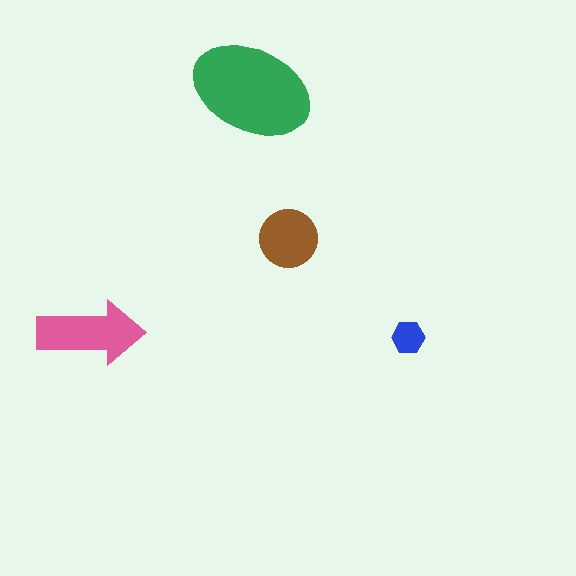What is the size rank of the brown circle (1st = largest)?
3rd.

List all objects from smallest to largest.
The blue hexagon, the brown circle, the pink arrow, the green ellipse.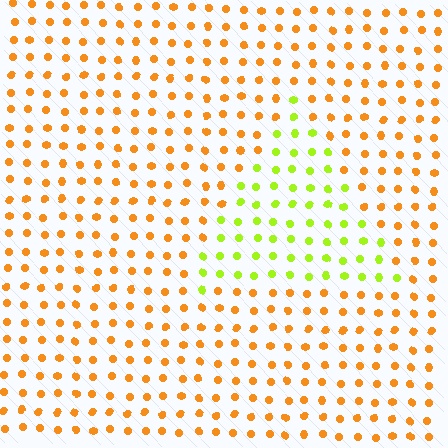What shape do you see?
I see a triangle.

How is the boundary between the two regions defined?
The boundary is defined purely by a slight shift in hue (about 51 degrees). Spacing, size, and orientation are identical on both sides.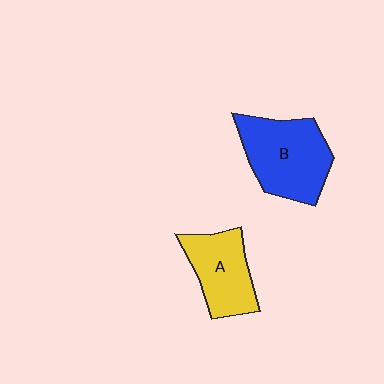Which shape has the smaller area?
Shape A (yellow).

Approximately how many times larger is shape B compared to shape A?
Approximately 1.3 times.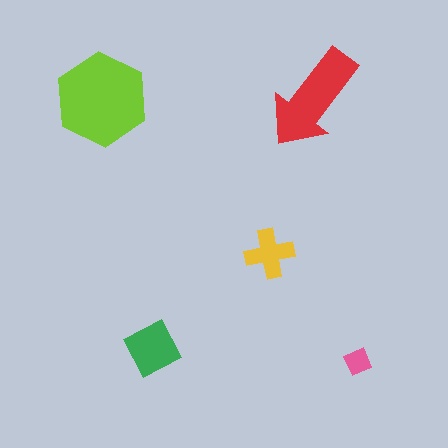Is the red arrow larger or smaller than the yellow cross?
Larger.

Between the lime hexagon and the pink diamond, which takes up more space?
The lime hexagon.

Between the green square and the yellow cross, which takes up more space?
The green square.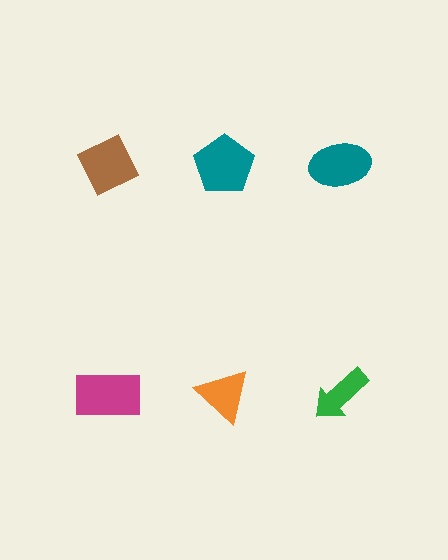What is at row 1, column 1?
A brown diamond.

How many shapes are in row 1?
3 shapes.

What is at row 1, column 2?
A teal pentagon.